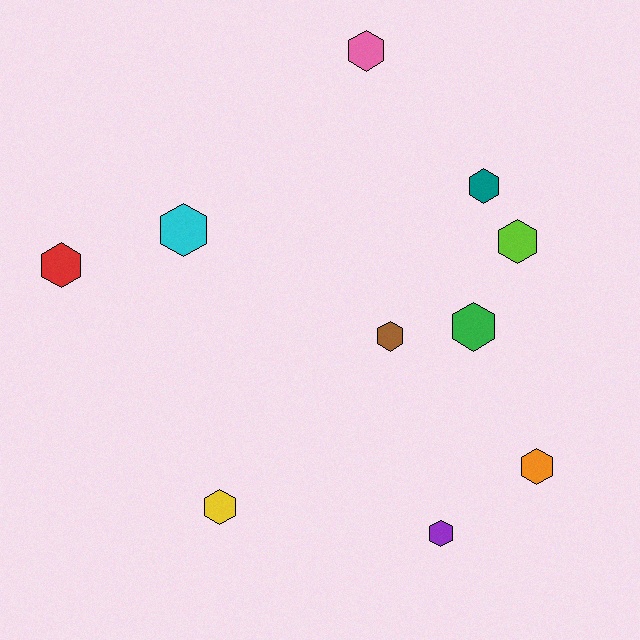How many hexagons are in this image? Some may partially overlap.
There are 10 hexagons.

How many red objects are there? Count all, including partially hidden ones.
There is 1 red object.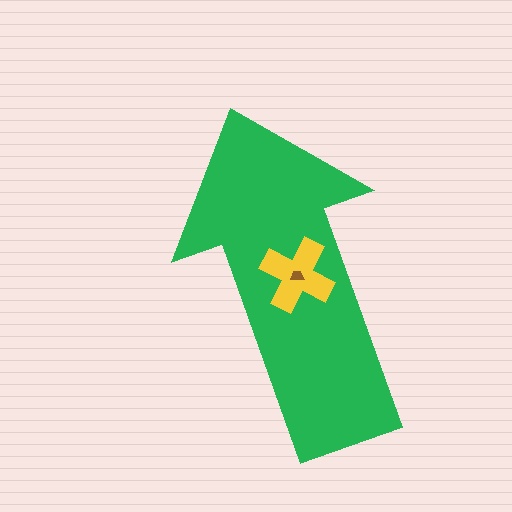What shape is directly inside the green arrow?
The yellow cross.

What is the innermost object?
The brown trapezoid.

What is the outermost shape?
The green arrow.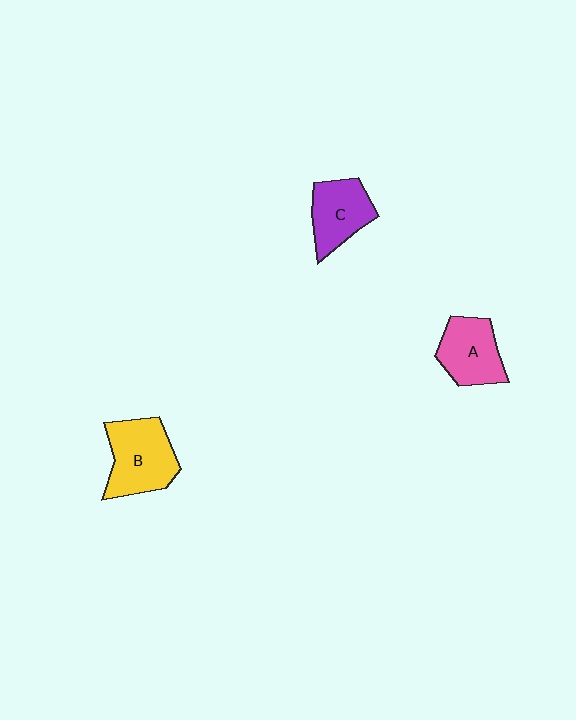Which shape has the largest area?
Shape B (yellow).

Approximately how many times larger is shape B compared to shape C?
Approximately 1.3 times.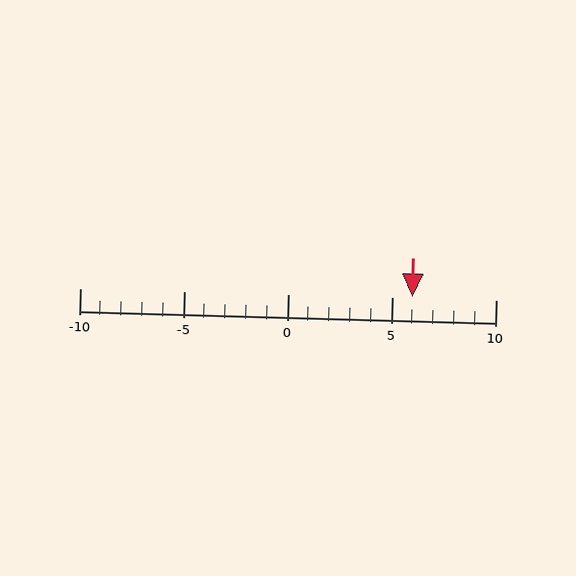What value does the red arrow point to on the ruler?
The red arrow points to approximately 6.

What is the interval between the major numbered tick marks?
The major tick marks are spaced 5 units apart.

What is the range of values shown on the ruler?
The ruler shows values from -10 to 10.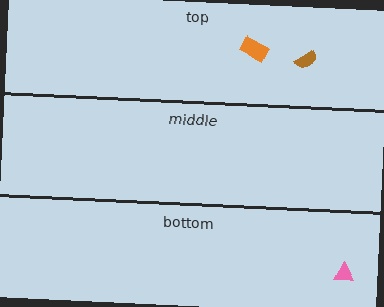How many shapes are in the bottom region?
1.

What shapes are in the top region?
The orange rectangle, the brown semicircle.